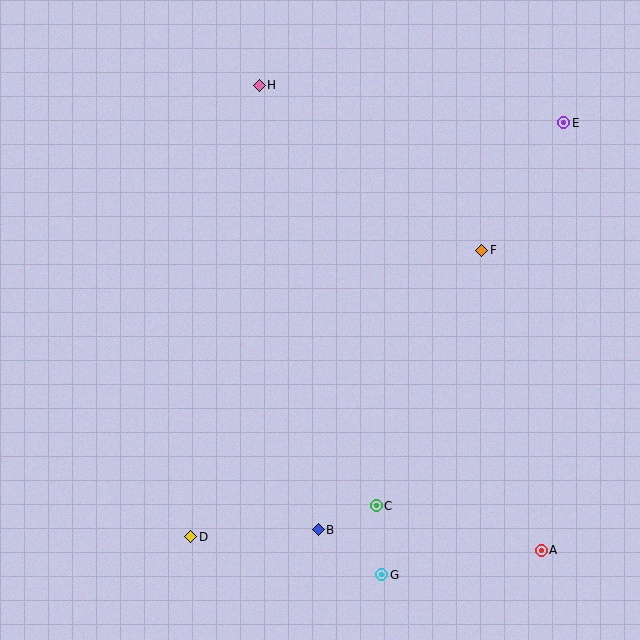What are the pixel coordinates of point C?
Point C is at (376, 506).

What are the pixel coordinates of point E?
Point E is at (564, 123).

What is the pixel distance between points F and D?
The distance between F and D is 408 pixels.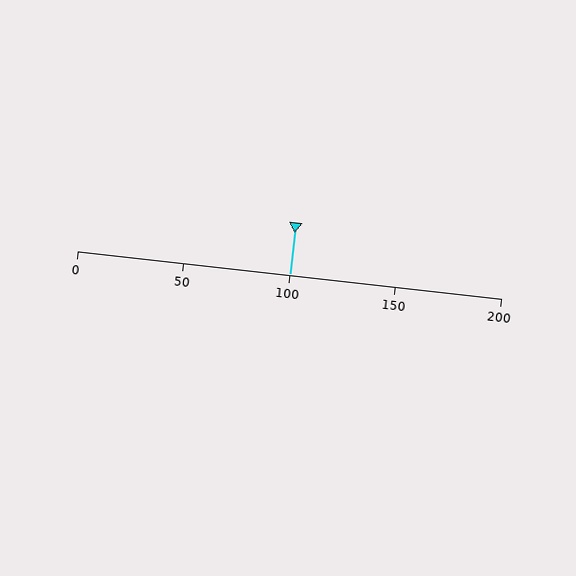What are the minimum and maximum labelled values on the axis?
The axis runs from 0 to 200.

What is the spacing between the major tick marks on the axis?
The major ticks are spaced 50 apart.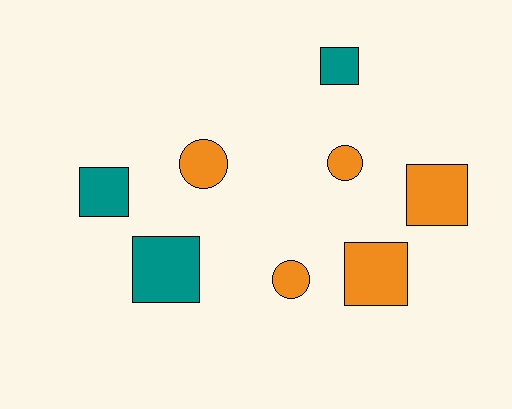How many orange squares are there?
There are 2 orange squares.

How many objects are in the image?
There are 8 objects.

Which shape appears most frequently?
Square, with 5 objects.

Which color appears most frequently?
Orange, with 5 objects.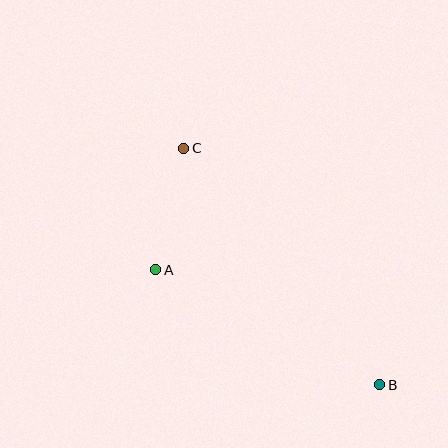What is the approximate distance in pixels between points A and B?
The distance between A and B is approximately 251 pixels.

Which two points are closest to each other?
Points A and C are closest to each other.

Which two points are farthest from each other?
Points B and C are farthest from each other.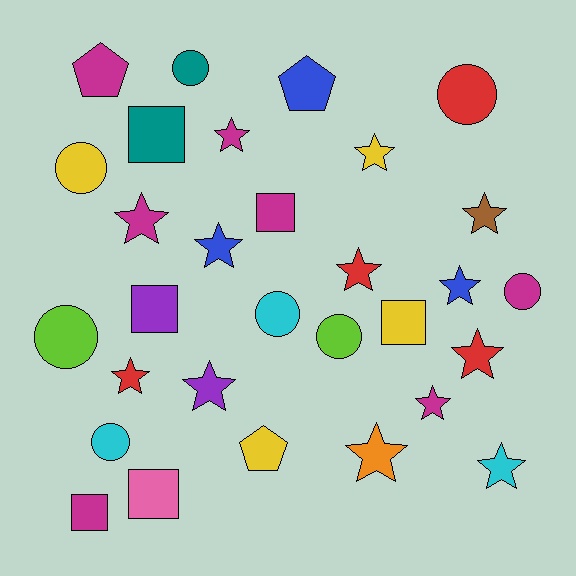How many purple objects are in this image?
There are 2 purple objects.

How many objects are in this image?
There are 30 objects.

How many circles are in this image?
There are 8 circles.